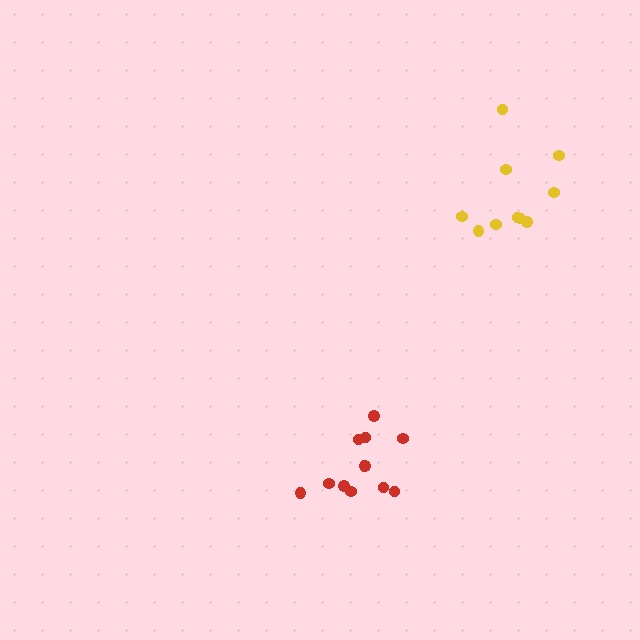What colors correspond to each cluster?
The clusters are colored: red, yellow.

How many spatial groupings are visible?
There are 2 spatial groupings.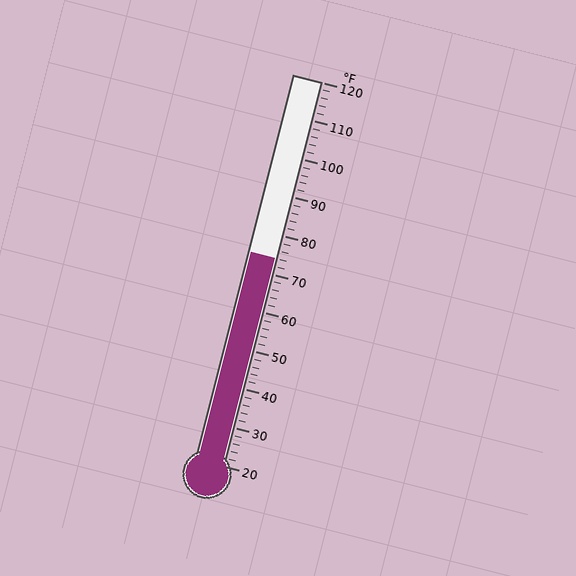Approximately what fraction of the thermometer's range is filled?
The thermometer is filled to approximately 55% of its range.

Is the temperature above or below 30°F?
The temperature is above 30°F.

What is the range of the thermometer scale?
The thermometer scale ranges from 20°F to 120°F.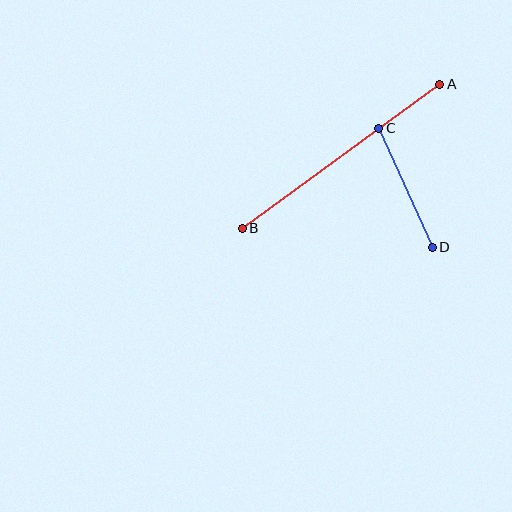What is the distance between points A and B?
The distance is approximately 244 pixels.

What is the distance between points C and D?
The distance is approximately 130 pixels.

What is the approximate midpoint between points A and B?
The midpoint is at approximately (341, 156) pixels.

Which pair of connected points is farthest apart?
Points A and B are farthest apart.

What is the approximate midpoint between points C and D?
The midpoint is at approximately (406, 188) pixels.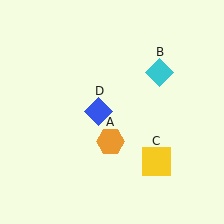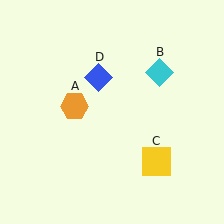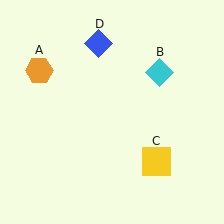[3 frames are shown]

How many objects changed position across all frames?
2 objects changed position: orange hexagon (object A), blue diamond (object D).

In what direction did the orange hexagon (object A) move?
The orange hexagon (object A) moved up and to the left.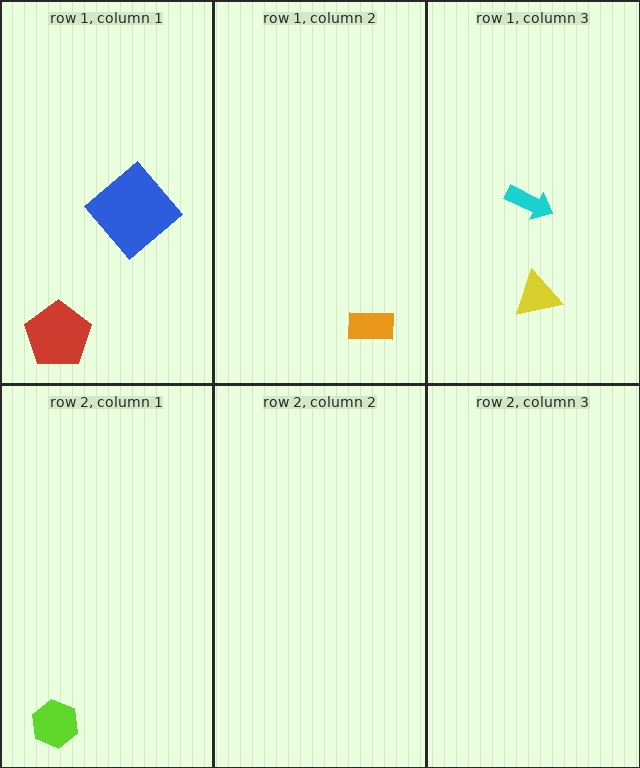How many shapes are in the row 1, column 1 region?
2.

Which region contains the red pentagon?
The row 1, column 1 region.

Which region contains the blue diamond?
The row 1, column 1 region.